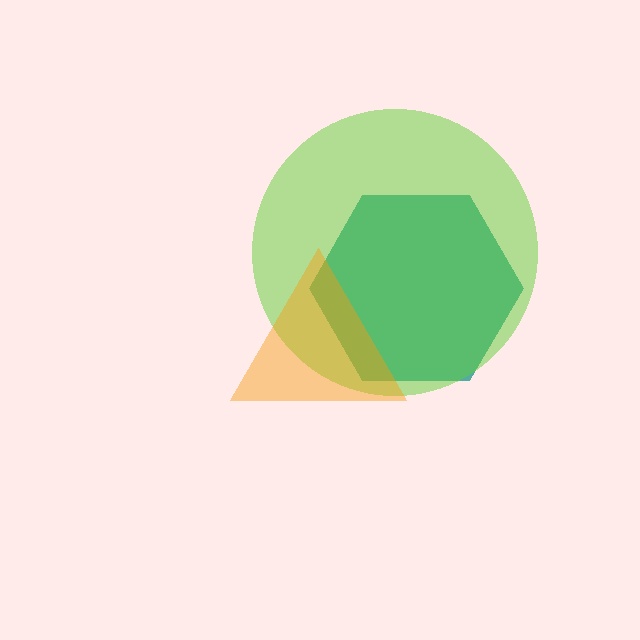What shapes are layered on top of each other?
The layered shapes are: a teal hexagon, a lime circle, an orange triangle.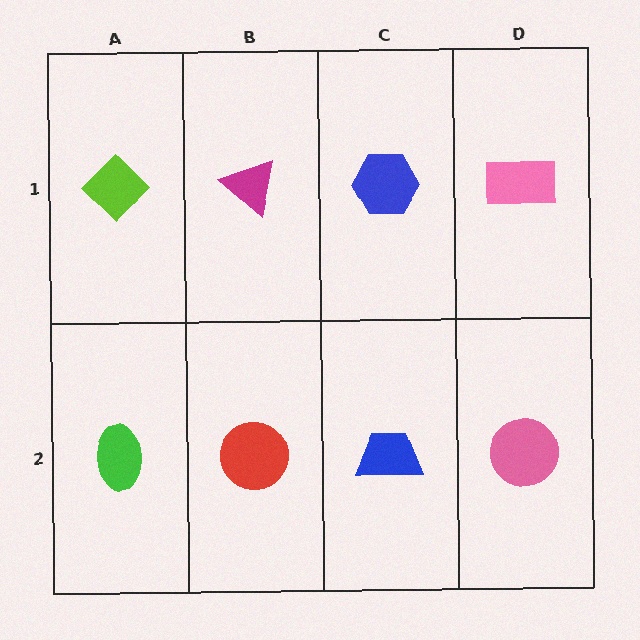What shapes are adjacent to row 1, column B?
A red circle (row 2, column B), a lime diamond (row 1, column A), a blue hexagon (row 1, column C).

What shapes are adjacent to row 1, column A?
A green ellipse (row 2, column A), a magenta triangle (row 1, column B).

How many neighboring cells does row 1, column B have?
3.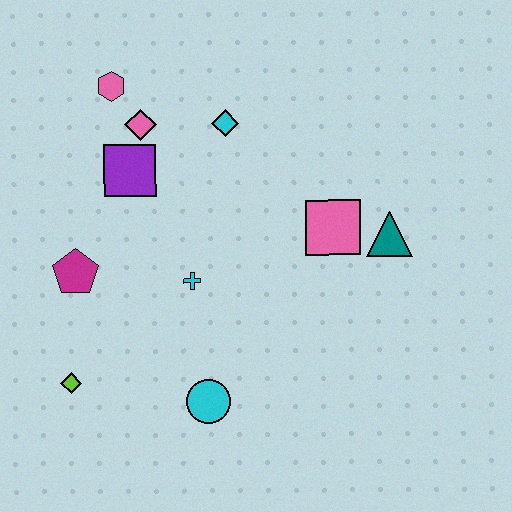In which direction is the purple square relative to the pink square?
The purple square is to the left of the pink square.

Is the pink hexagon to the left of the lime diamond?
No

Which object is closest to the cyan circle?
The cyan cross is closest to the cyan circle.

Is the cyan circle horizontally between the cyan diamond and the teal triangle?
No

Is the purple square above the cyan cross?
Yes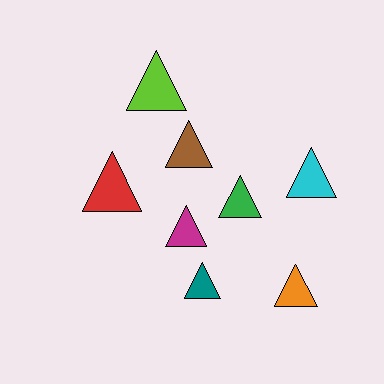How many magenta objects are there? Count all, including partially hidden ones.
There is 1 magenta object.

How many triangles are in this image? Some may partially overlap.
There are 8 triangles.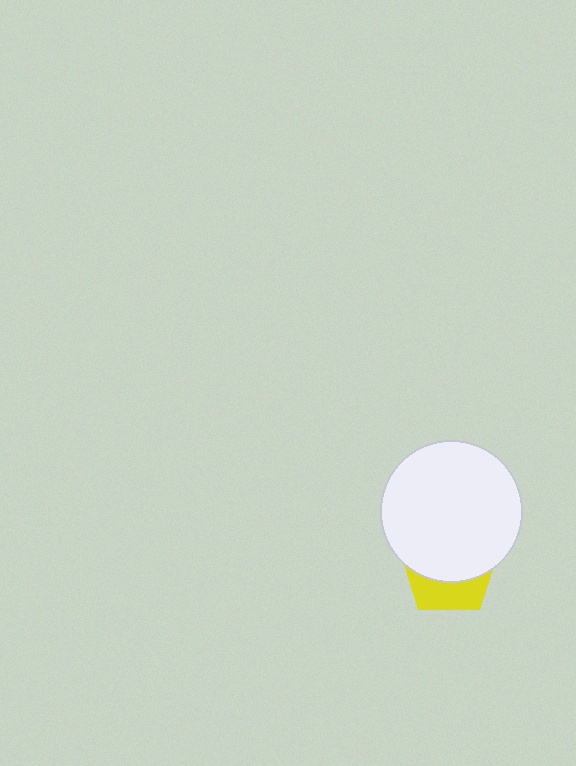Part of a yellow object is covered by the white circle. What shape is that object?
It is a pentagon.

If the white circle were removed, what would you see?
You would see the complete yellow pentagon.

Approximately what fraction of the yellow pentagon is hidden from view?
Roughly 66% of the yellow pentagon is hidden behind the white circle.